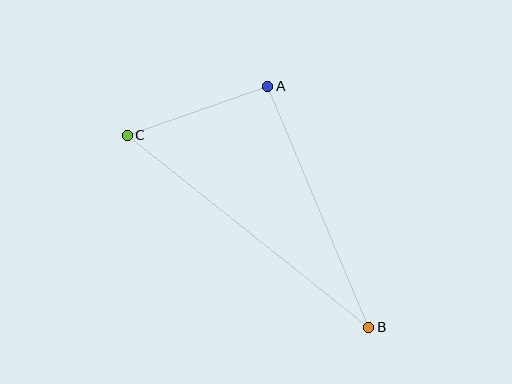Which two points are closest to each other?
Points A and C are closest to each other.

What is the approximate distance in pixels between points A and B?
The distance between A and B is approximately 261 pixels.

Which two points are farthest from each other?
Points B and C are farthest from each other.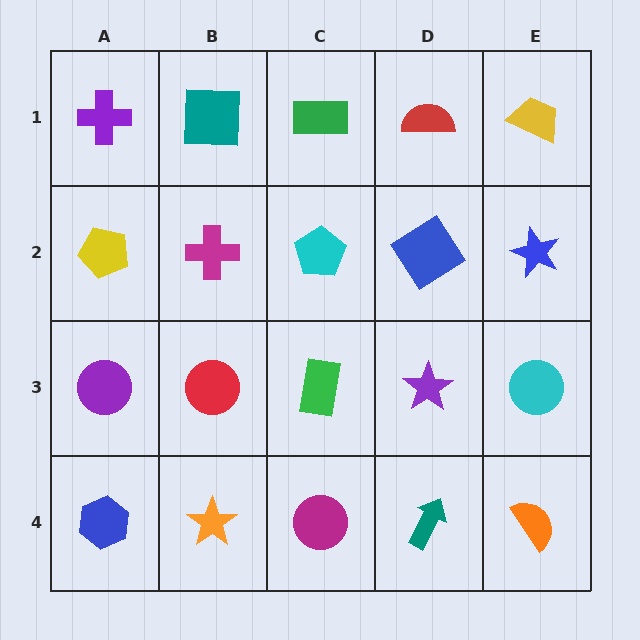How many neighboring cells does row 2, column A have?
3.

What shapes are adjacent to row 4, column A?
A purple circle (row 3, column A), an orange star (row 4, column B).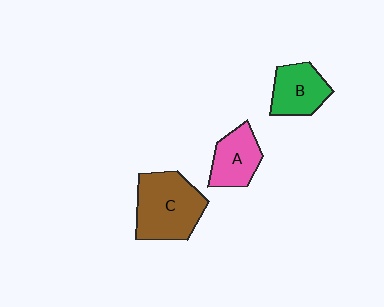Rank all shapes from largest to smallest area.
From largest to smallest: C (brown), B (green), A (pink).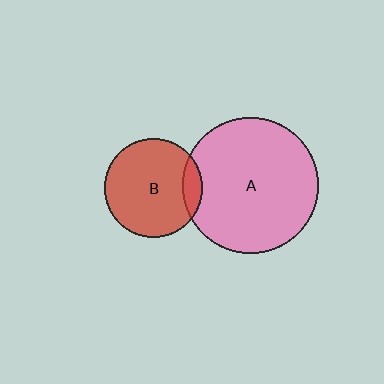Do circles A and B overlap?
Yes.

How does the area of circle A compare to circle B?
Approximately 1.9 times.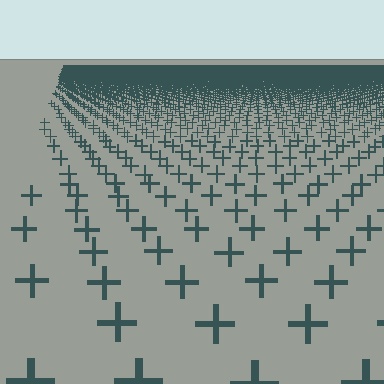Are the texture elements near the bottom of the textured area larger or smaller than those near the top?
Larger. Near the bottom, elements are closer to the viewer and appear at a bigger on-screen size.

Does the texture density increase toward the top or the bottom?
Density increases toward the top.